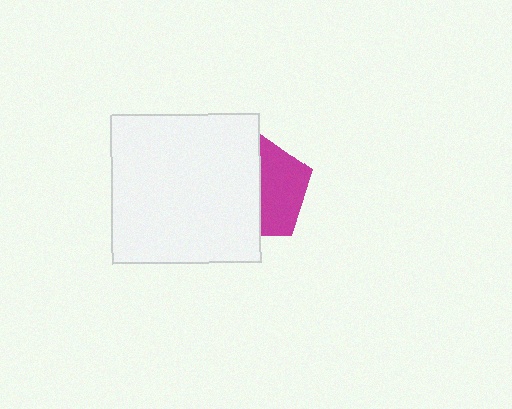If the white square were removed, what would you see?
You would see the complete magenta pentagon.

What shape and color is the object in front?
The object in front is a white square.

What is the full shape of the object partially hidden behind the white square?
The partially hidden object is a magenta pentagon.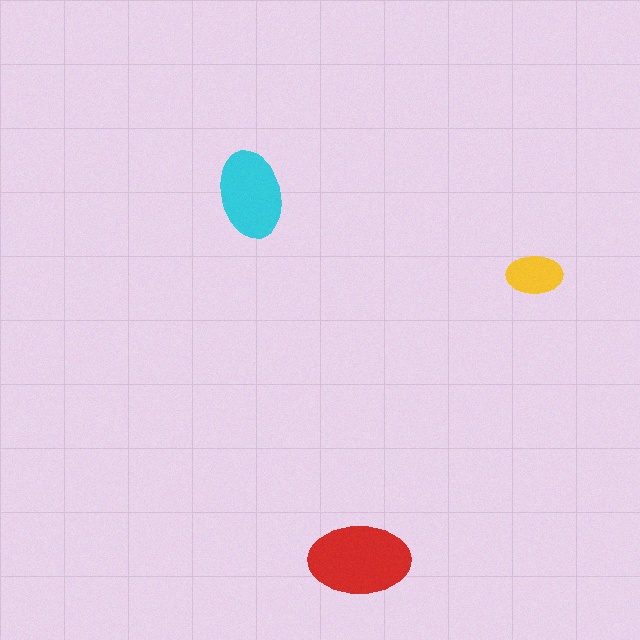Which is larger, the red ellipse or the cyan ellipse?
The red one.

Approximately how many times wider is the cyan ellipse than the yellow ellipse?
About 1.5 times wider.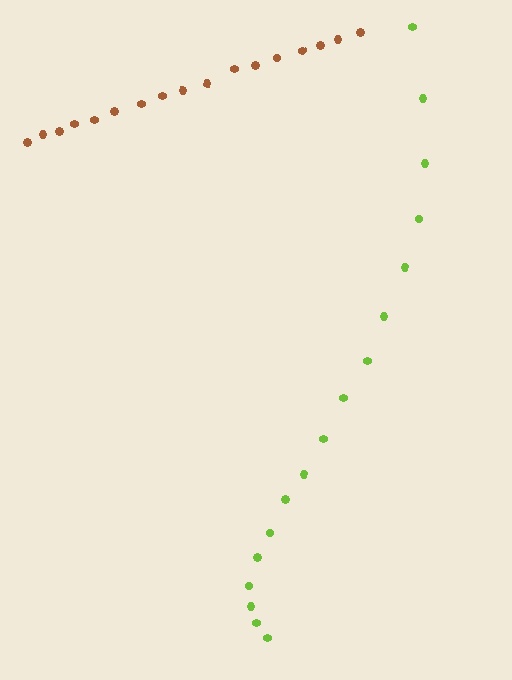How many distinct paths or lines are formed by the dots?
There are 2 distinct paths.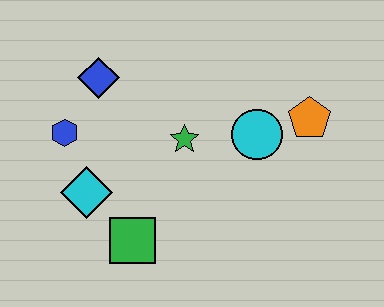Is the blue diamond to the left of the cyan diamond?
No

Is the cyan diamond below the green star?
Yes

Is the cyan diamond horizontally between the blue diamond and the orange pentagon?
No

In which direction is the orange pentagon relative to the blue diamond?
The orange pentagon is to the right of the blue diamond.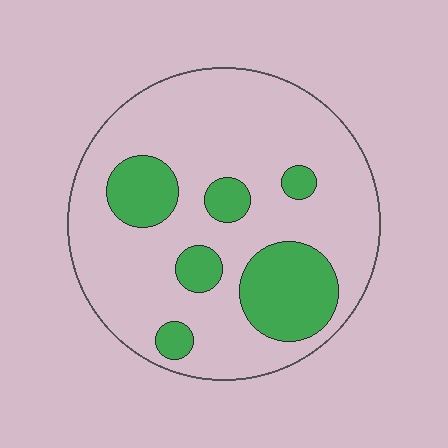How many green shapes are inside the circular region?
6.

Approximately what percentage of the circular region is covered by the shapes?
Approximately 25%.